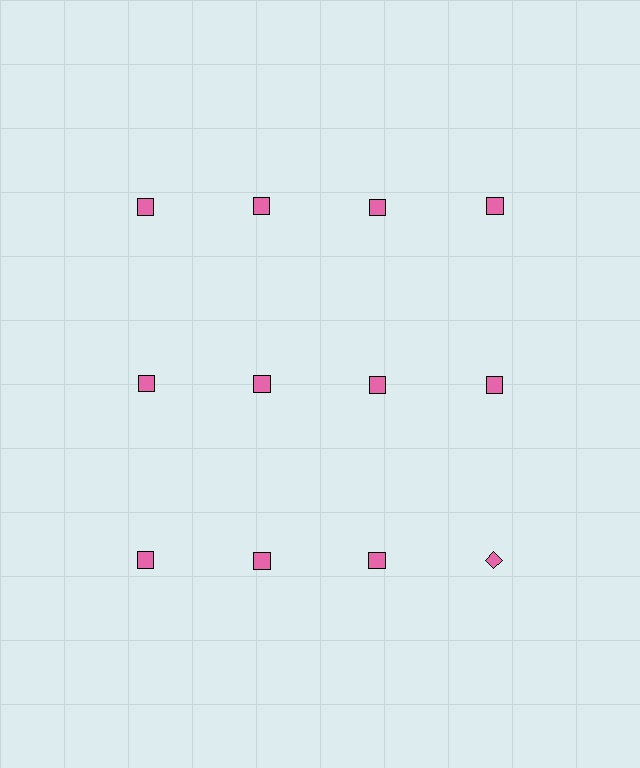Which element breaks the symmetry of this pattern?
The pink diamond in the third row, second from right column breaks the symmetry. All other shapes are pink squares.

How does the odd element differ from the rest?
It has a different shape: diamond instead of square.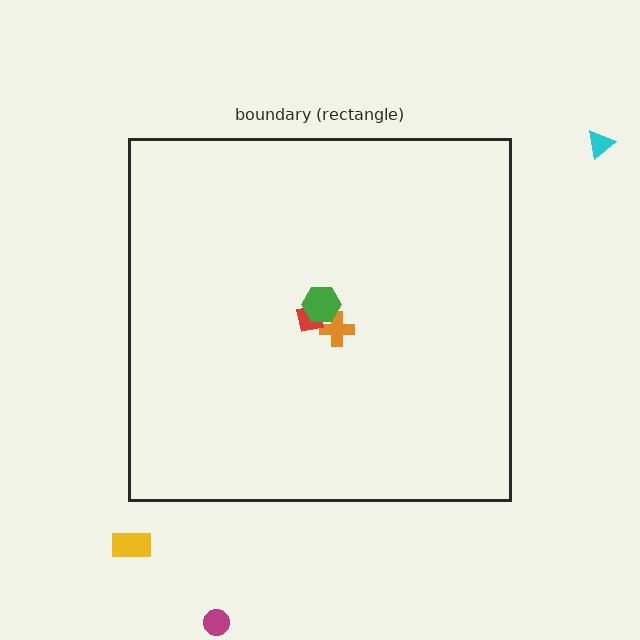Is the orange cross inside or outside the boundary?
Inside.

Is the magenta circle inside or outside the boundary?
Outside.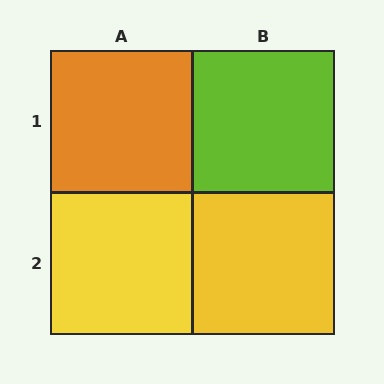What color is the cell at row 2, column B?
Yellow.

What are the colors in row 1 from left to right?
Orange, lime.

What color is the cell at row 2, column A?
Yellow.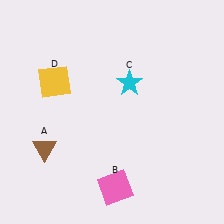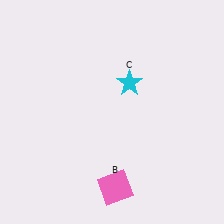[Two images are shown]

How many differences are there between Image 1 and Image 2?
There are 2 differences between the two images.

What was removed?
The brown triangle (A), the yellow square (D) were removed in Image 2.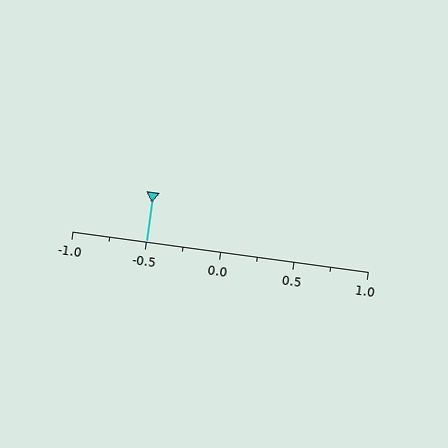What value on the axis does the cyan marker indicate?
The marker indicates approximately -0.5.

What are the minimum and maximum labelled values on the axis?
The axis runs from -1.0 to 1.0.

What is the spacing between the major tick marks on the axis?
The major ticks are spaced 0.5 apart.